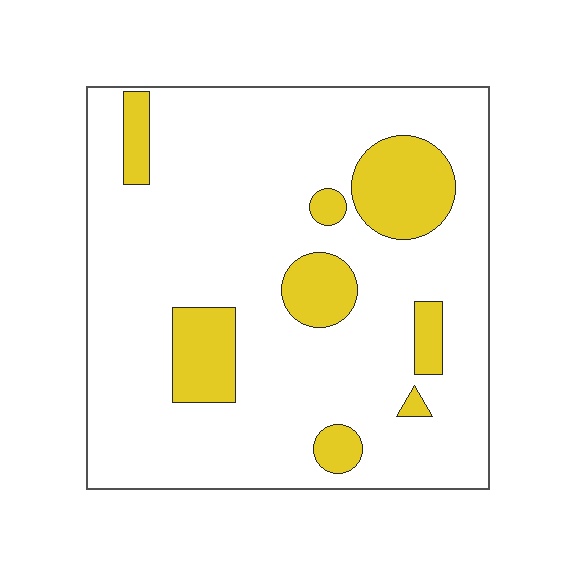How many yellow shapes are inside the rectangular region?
8.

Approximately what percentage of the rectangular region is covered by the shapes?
Approximately 15%.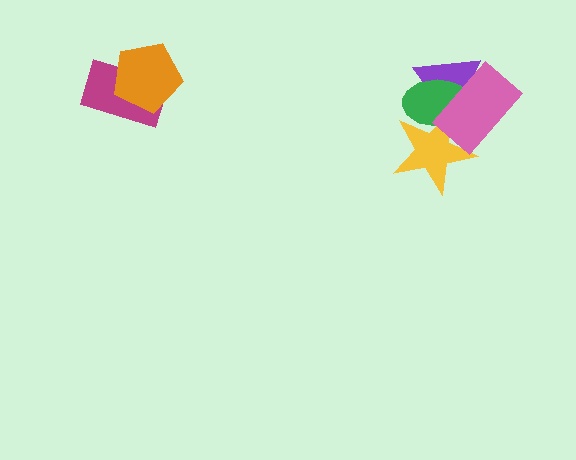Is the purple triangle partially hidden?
Yes, it is partially covered by another shape.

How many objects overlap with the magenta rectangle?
1 object overlaps with the magenta rectangle.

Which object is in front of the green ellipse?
The pink rectangle is in front of the green ellipse.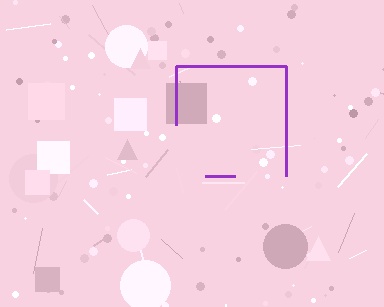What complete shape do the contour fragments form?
The contour fragments form a square.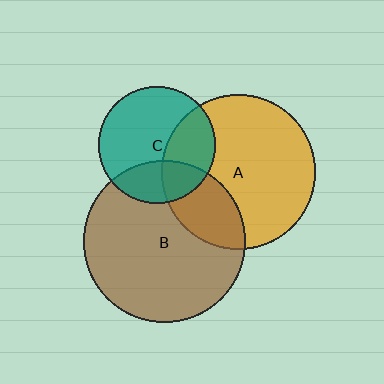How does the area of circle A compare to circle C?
Approximately 1.8 times.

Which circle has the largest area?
Circle B (brown).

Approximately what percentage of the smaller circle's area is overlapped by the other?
Approximately 35%.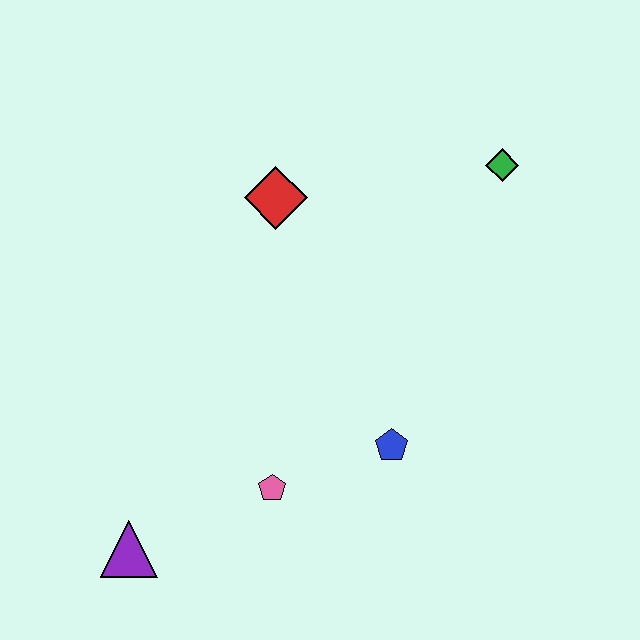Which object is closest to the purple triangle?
The pink pentagon is closest to the purple triangle.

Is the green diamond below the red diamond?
No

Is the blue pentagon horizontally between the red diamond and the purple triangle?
No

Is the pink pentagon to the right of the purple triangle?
Yes